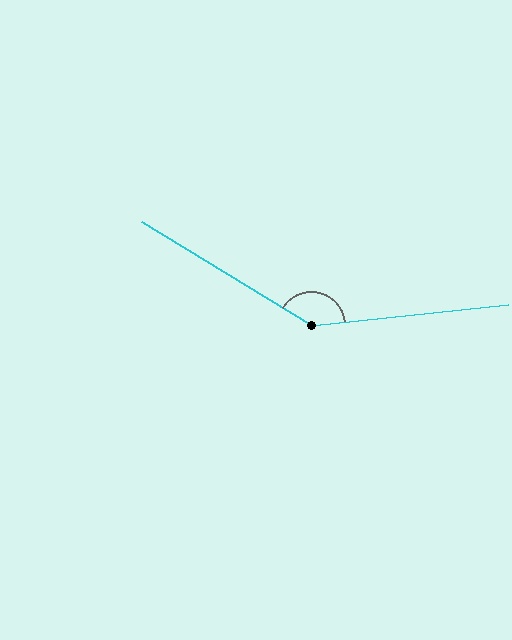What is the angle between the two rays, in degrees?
Approximately 143 degrees.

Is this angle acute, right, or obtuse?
It is obtuse.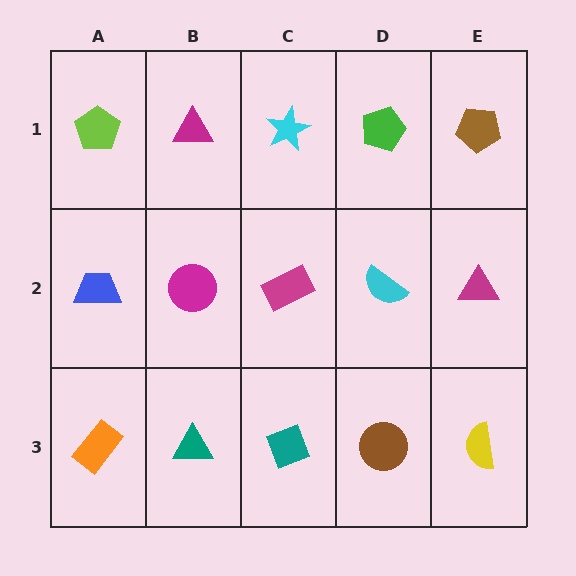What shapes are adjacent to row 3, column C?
A magenta rectangle (row 2, column C), a teal triangle (row 3, column B), a brown circle (row 3, column D).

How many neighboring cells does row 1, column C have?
3.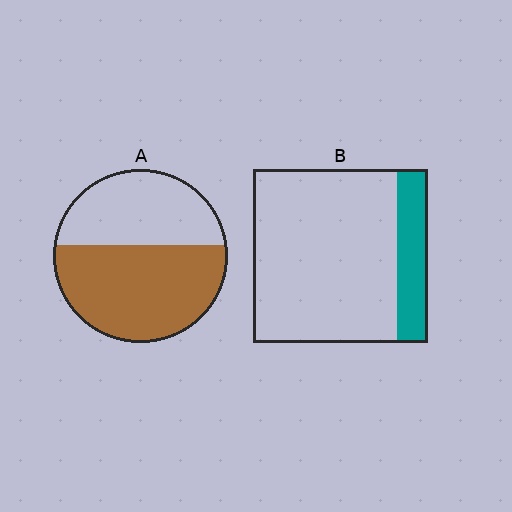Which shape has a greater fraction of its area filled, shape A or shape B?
Shape A.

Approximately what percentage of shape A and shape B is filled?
A is approximately 60% and B is approximately 20%.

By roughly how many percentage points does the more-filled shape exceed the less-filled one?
By roughly 40 percentage points (A over B).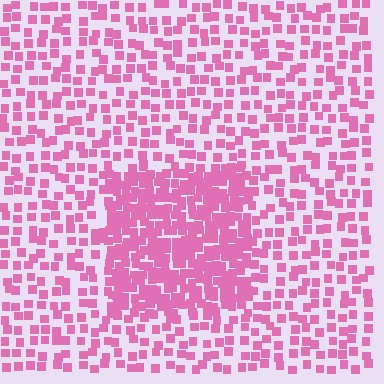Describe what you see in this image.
The image contains small pink elements arranged at two different densities. A rectangle-shaped region is visible where the elements are more densely packed than the surrounding area.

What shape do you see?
I see a rectangle.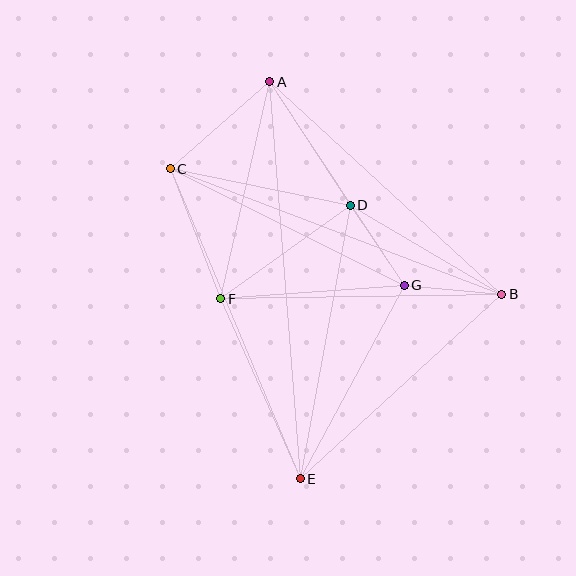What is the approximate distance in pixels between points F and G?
The distance between F and G is approximately 184 pixels.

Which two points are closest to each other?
Points D and G are closest to each other.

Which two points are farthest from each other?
Points A and E are farthest from each other.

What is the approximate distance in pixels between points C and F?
The distance between C and F is approximately 140 pixels.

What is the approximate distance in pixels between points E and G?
The distance between E and G is approximately 220 pixels.